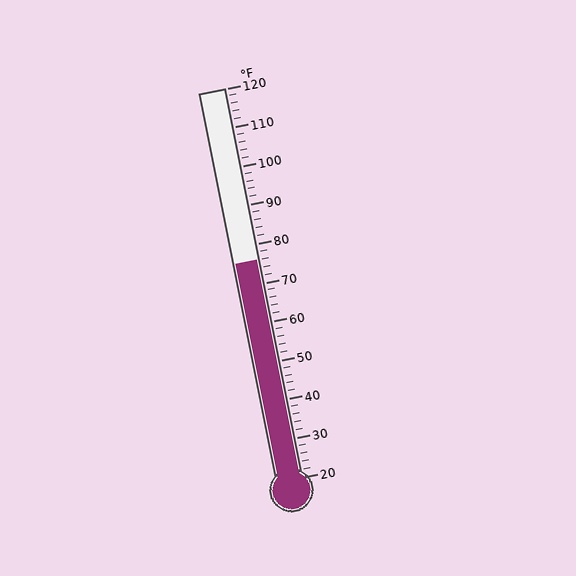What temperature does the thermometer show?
The thermometer shows approximately 76°F.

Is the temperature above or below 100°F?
The temperature is below 100°F.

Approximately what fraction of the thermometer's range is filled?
The thermometer is filled to approximately 55% of its range.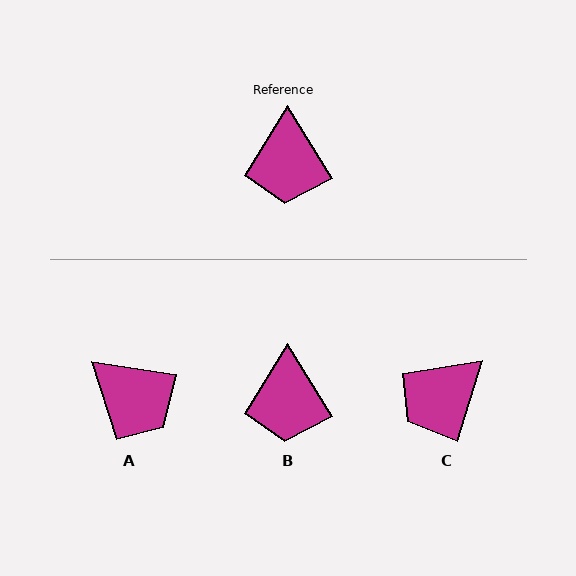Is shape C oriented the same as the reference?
No, it is off by about 49 degrees.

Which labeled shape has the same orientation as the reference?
B.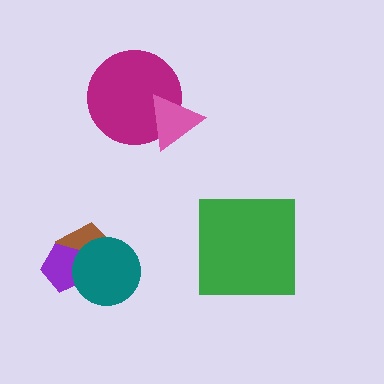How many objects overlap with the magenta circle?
1 object overlaps with the magenta circle.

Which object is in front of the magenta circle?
The pink triangle is in front of the magenta circle.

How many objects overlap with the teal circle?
2 objects overlap with the teal circle.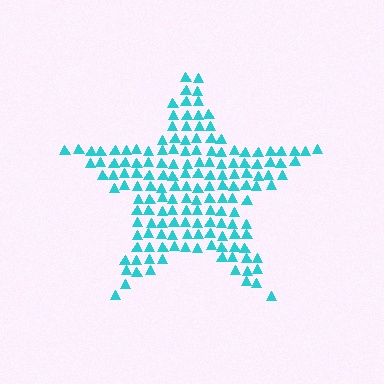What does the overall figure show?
The overall figure shows a star.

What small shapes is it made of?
It is made of small triangles.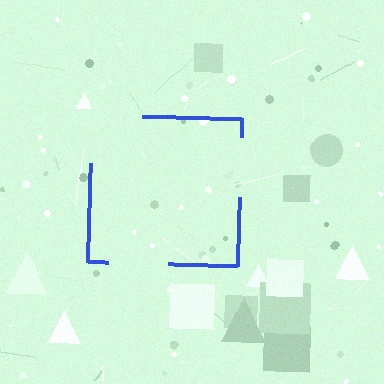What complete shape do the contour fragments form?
The contour fragments form a square.